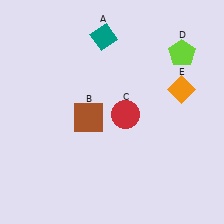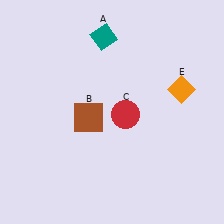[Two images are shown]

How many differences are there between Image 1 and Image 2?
There is 1 difference between the two images.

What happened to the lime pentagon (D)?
The lime pentagon (D) was removed in Image 2. It was in the top-right area of Image 1.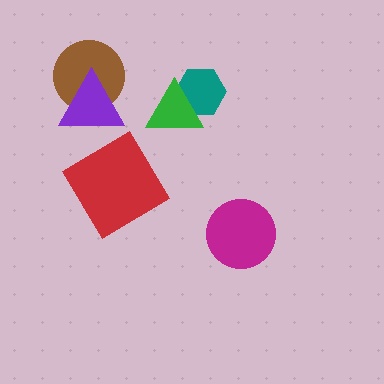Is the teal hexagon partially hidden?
Yes, it is partially covered by another shape.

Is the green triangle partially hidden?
No, no other shape covers it.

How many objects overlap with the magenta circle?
0 objects overlap with the magenta circle.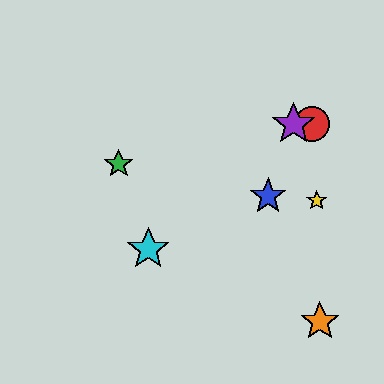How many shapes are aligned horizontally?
2 shapes (the red circle, the purple star) are aligned horizontally.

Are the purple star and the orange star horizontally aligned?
No, the purple star is at y≈124 and the orange star is at y≈321.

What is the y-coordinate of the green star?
The green star is at y≈164.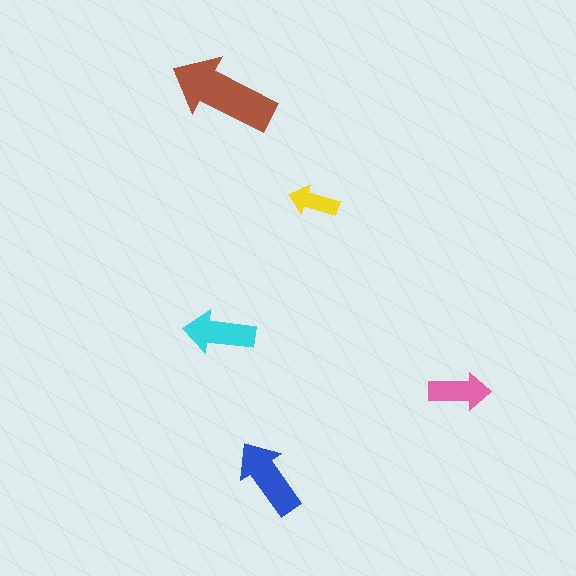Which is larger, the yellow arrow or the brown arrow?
The brown one.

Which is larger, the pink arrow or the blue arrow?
The blue one.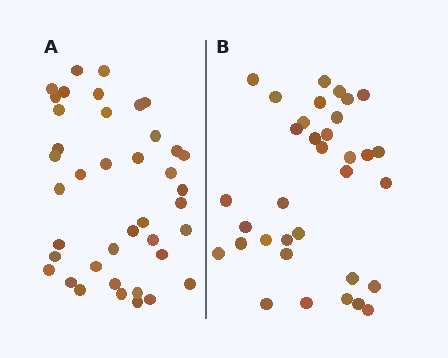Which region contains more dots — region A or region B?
Region A (the left region) has more dots.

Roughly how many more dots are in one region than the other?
Region A has about 6 more dots than region B.